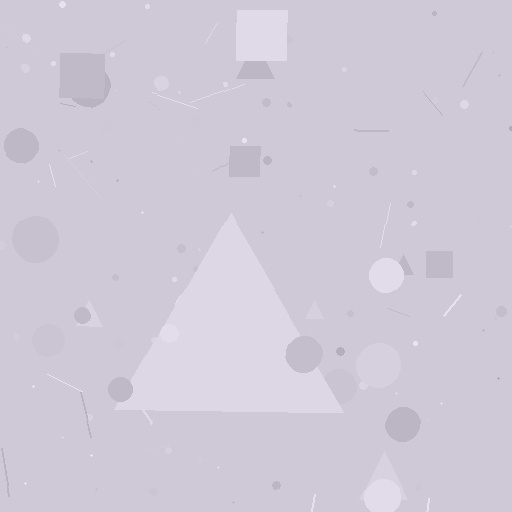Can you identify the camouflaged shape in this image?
The camouflaged shape is a triangle.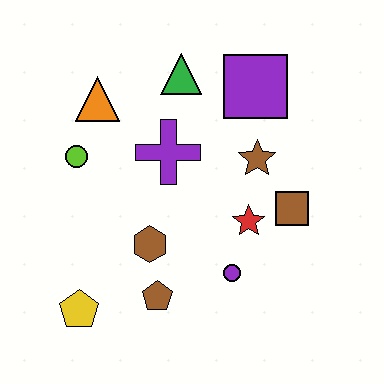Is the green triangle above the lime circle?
Yes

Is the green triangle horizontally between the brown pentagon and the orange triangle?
No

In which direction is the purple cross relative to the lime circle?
The purple cross is to the right of the lime circle.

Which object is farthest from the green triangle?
The yellow pentagon is farthest from the green triangle.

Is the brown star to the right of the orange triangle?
Yes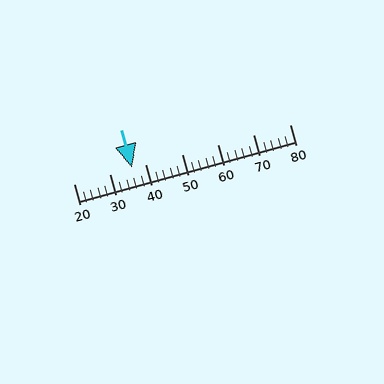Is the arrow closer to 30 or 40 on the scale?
The arrow is closer to 40.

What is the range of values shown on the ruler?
The ruler shows values from 20 to 80.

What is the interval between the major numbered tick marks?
The major tick marks are spaced 10 units apart.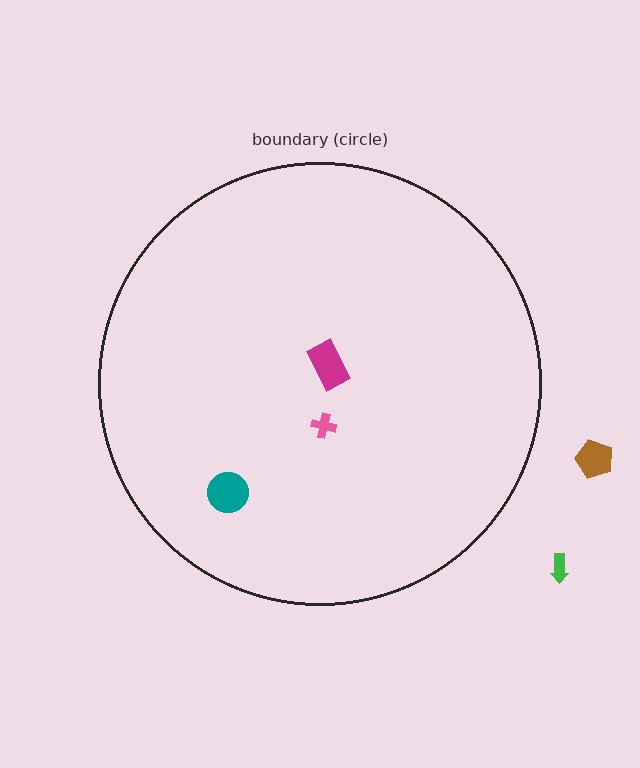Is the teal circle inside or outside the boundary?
Inside.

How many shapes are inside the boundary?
3 inside, 2 outside.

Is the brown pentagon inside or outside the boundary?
Outside.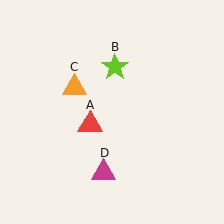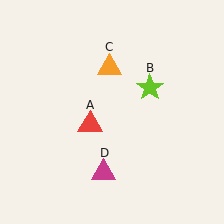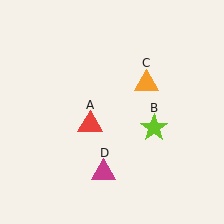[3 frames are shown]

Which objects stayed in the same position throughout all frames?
Red triangle (object A) and magenta triangle (object D) remained stationary.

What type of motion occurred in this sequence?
The lime star (object B), orange triangle (object C) rotated clockwise around the center of the scene.